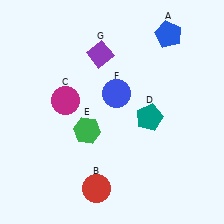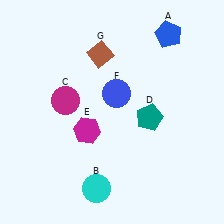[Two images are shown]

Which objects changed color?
B changed from red to cyan. E changed from green to magenta. G changed from purple to brown.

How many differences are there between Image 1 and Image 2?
There are 3 differences between the two images.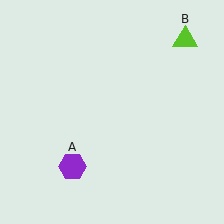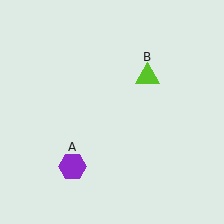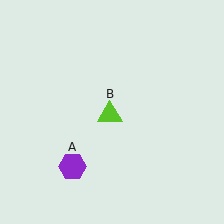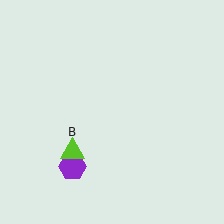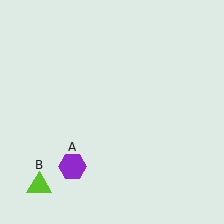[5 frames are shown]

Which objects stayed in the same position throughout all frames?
Purple hexagon (object A) remained stationary.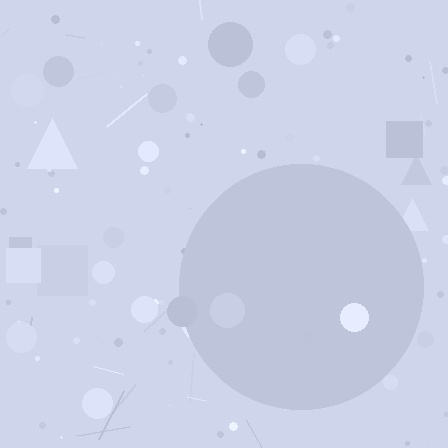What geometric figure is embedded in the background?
A circle is embedded in the background.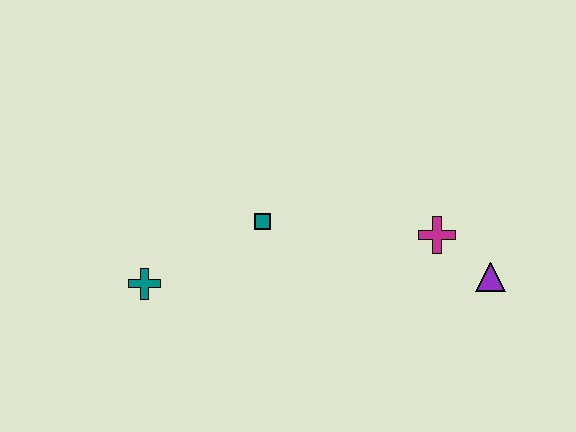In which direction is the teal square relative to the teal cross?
The teal square is to the right of the teal cross.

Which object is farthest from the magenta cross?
The teal cross is farthest from the magenta cross.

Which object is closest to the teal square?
The teal cross is closest to the teal square.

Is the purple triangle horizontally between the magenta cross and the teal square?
No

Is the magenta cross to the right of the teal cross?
Yes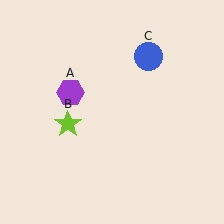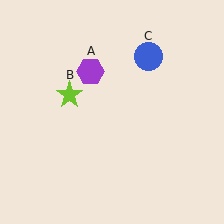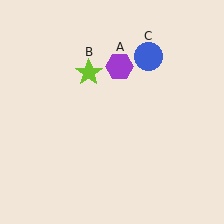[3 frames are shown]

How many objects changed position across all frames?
2 objects changed position: purple hexagon (object A), lime star (object B).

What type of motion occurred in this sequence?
The purple hexagon (object A), lime star (object B) rotated clockwise around the center of the scene.